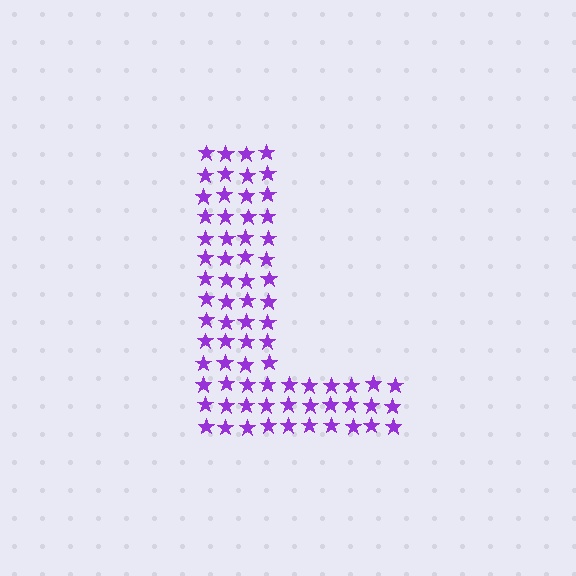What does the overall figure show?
The overall figure shows the letter L.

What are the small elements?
The small elements are stars.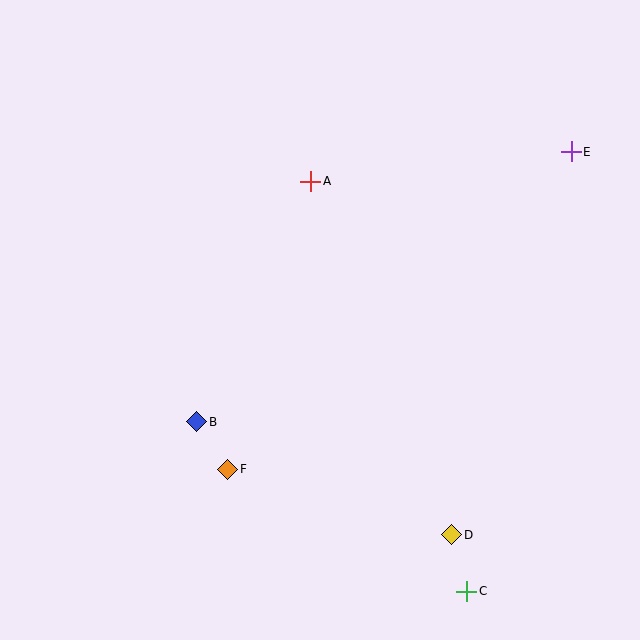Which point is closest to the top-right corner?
Point E is closest to the top-right corner.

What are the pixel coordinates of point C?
Point C is at (467, 591).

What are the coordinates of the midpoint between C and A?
The midpoint between C and A is at (389, 386).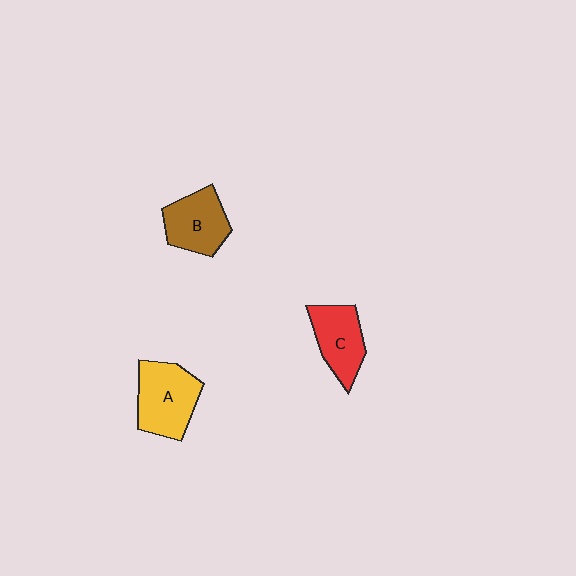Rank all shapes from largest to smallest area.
From largest to smallest: A (yellow), B (brown), C (red).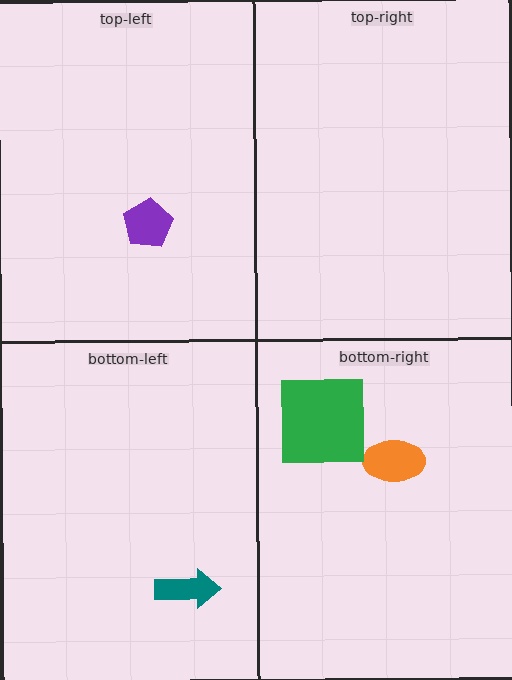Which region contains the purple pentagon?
The top-left region.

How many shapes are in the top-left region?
1.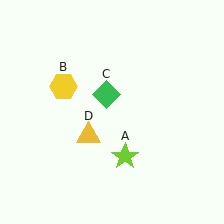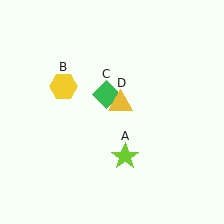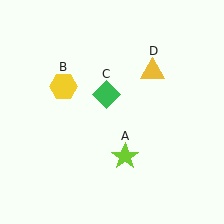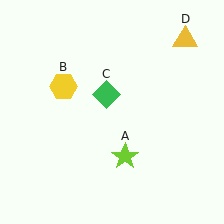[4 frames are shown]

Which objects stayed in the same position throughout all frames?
Lime star (object A) and yellow hexagon (object B) and green diamond (object C) remained stationary.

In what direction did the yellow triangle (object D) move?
The yellow triangle (object D) moved up and to the right.